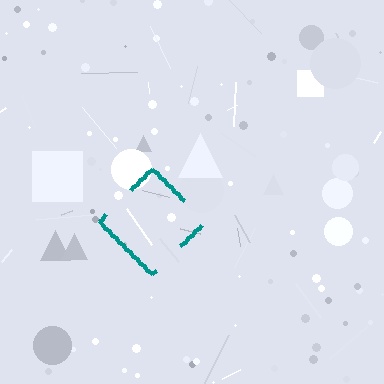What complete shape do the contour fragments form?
The contour fragments form a diamond.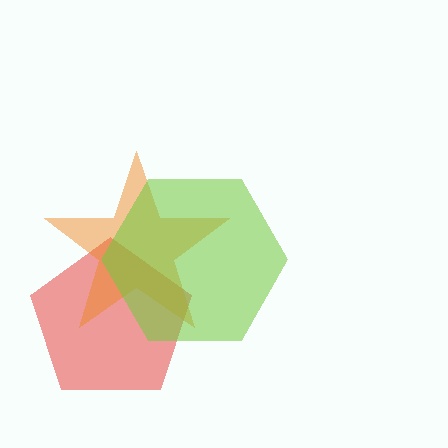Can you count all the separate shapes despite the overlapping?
Yes, there are 3 separate shapes.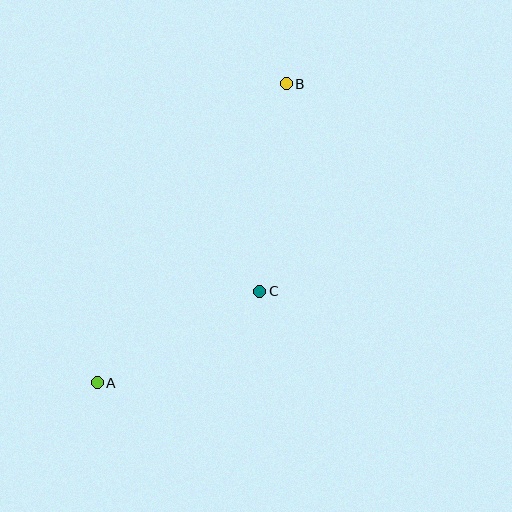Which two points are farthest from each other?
Points A and B are farthest from each other.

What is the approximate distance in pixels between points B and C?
The distance between B and C is approximately 209 pixels.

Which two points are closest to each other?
Points A and C are closest to each other.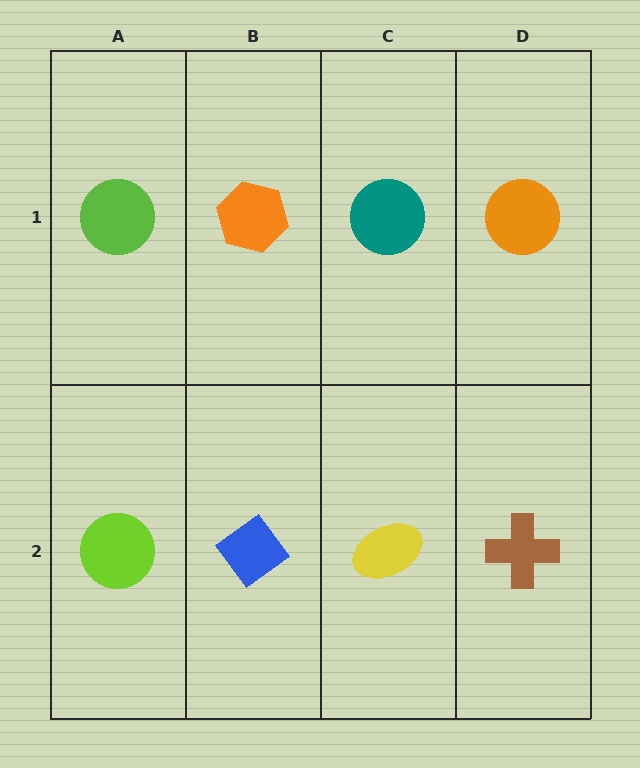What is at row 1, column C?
A teal circle.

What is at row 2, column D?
A brown cross.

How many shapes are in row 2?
4 shapes.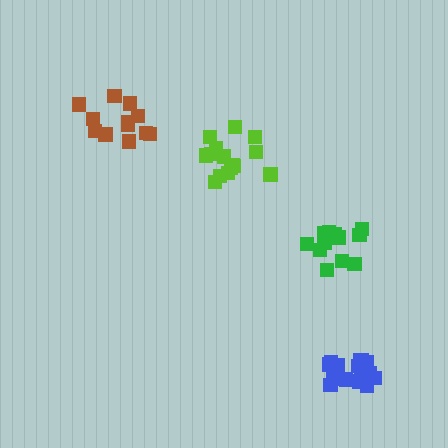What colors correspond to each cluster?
The clusters are colored: lime, blue, green, brown.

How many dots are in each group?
Group 1: 15 dots, Group 2: 15 dots, Group 3: 14 dots, Group 4: 12 dots (56 total).